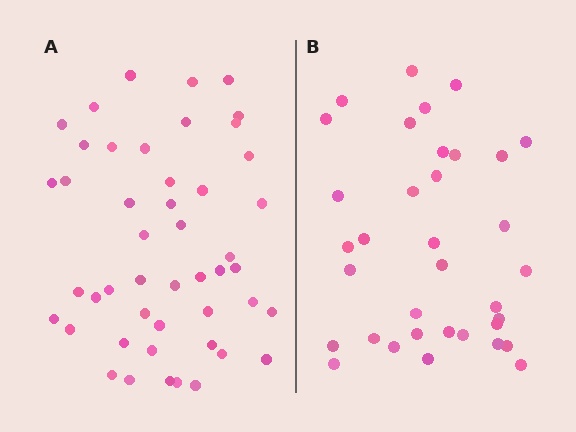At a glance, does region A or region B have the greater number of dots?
Region A (the left region) has more dots.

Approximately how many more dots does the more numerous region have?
Region A has roughly 12 or so more dots than region B.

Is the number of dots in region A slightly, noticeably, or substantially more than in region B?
Region A has noticeably more, but not dramatically so. The ratio is roughly 1.3 to 1.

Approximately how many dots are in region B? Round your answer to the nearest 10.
About 40 dots. (The exact count is 35, which rounds to 40.)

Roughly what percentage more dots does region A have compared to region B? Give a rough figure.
About 35% more.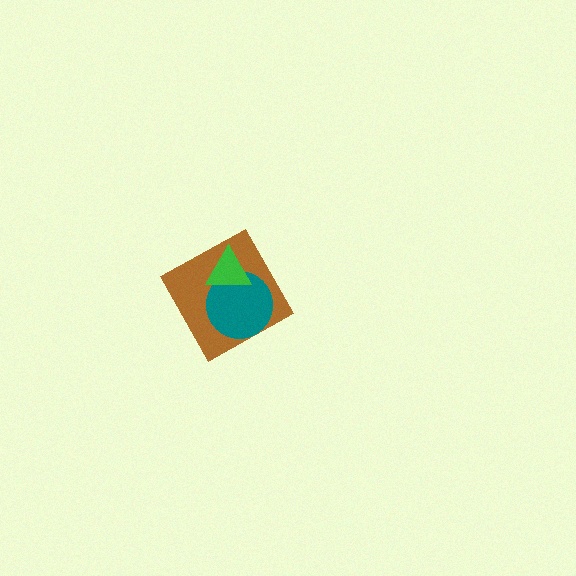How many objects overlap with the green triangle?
2 objects overlap with the green triangle.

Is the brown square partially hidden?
Yes, it is partially covered by another shape.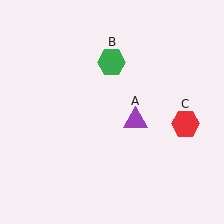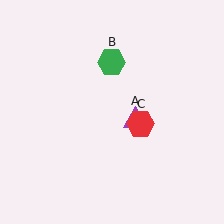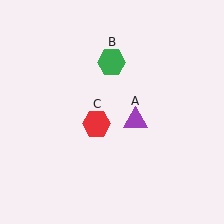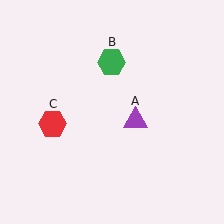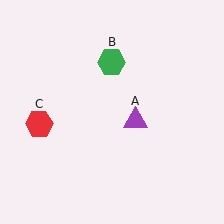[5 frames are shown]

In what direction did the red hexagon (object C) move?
The red hexagon (object C) moved left.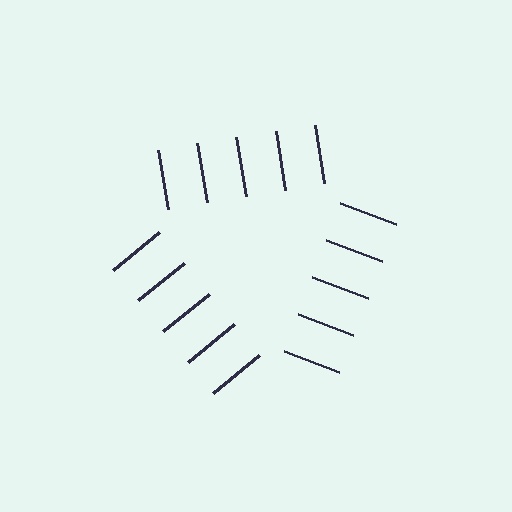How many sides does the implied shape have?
3 sides — the line-ends trace a triangle.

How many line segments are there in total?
15 — 5 along each of the 3 edges.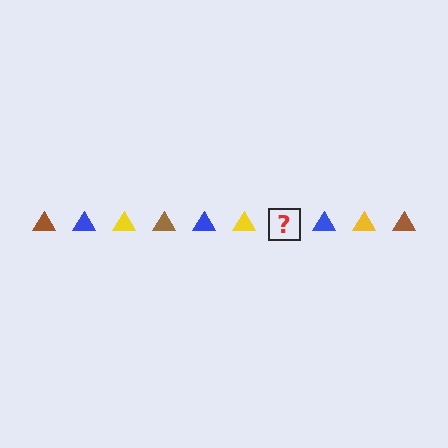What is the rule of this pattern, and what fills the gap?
The rule is that the pattern cycles through brown, blue, yellow triangles. The gap should be filled with a brown triangle.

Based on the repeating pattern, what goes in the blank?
The blank should be a brown triangle.